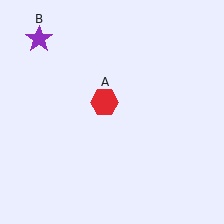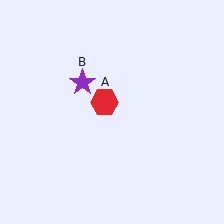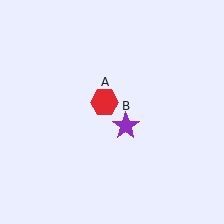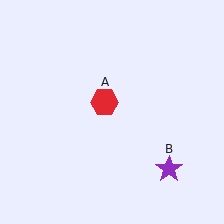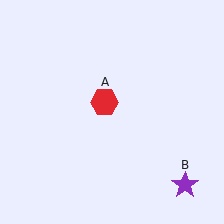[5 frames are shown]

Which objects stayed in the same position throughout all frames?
Red hexagon (object A) remained stationary.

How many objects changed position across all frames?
1 object changed position: purple star (object B).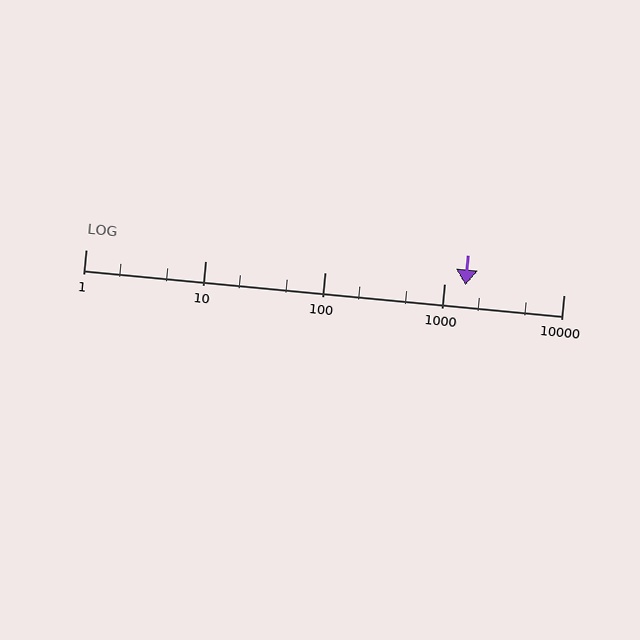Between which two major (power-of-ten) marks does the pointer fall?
The pointer is between 1000 and 10000.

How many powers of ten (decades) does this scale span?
The scale spans 4 decades, from 1 to 10000.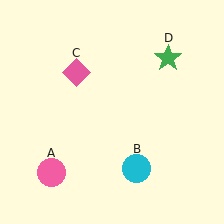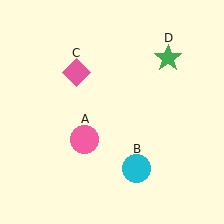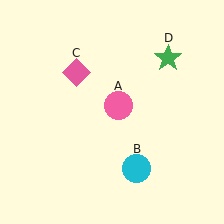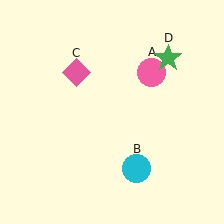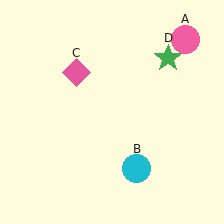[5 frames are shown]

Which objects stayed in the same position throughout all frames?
Cyan circle (object B) and pink diamond (object C) and green star (object D) remained stationary.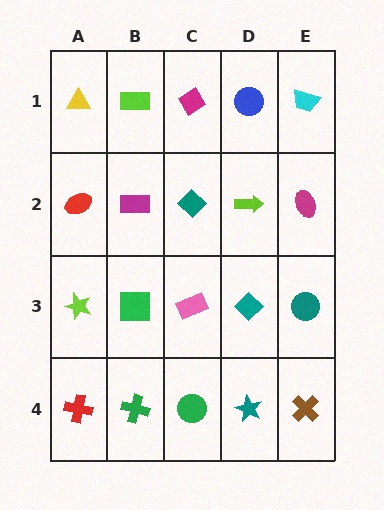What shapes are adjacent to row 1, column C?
A teal diamond (row 2, column C), a lime rectangle (row 1, column B), a blue circle (row 1, column D).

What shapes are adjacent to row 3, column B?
A magenta rectangle (row 2, column B), a green cross (row 4, column B), a lime star (row 3, column A), a pink rectangle (row 3, column C).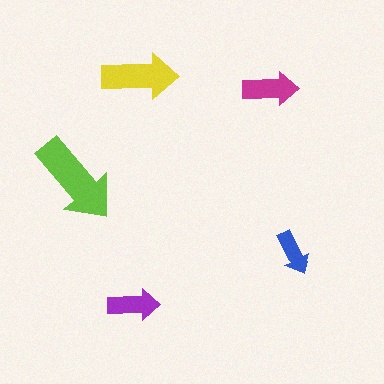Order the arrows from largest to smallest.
the lime one, the yellow one, the magenta one, the purple one, the blue one.